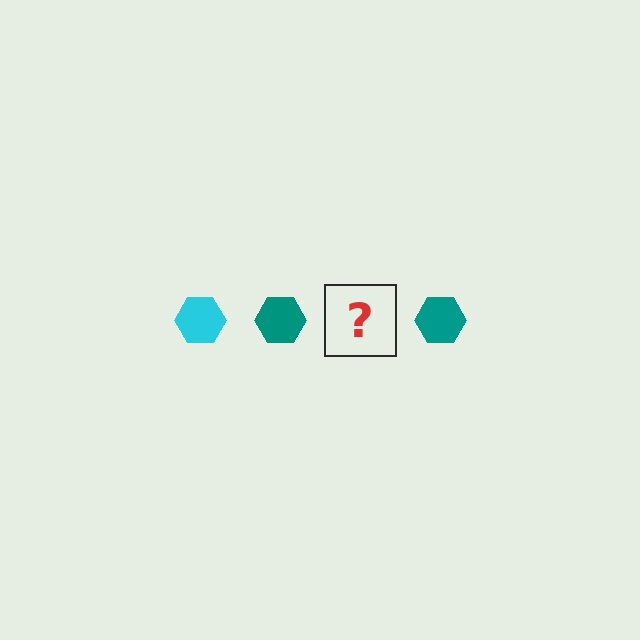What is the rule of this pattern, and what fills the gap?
The rule is that the pattern cycles through cyan, teal hexagons. The gap should be filled with a cyan hexagon.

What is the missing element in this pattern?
The missing element is a cyan hexagon.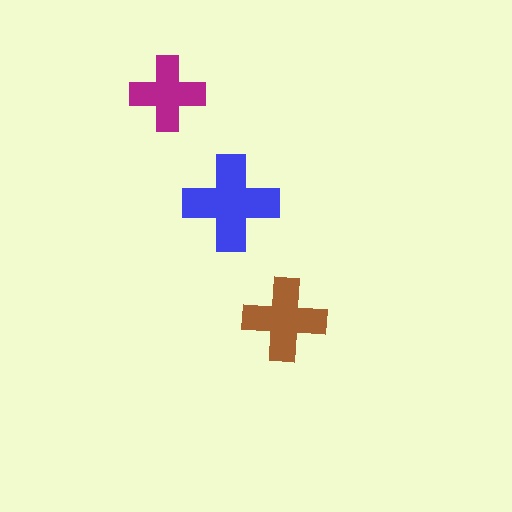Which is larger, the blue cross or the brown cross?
The blue one.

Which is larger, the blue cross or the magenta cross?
The blue one.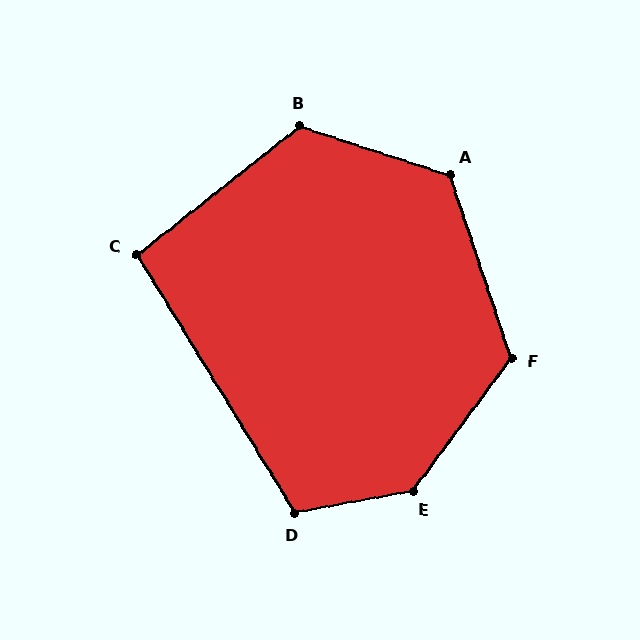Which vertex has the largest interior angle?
E, at approximately 137 degrees.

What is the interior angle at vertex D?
Approximately 111 degrees (obtuse).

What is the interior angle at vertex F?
Approximately 125 degrees (obtuse).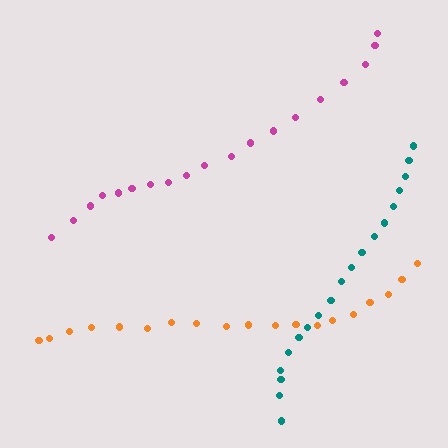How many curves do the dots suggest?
There are 3 distinct paths.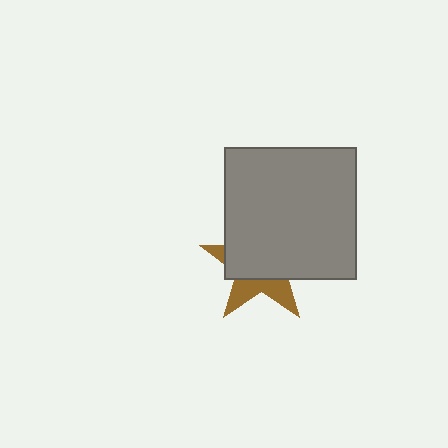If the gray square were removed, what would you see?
You would see the complete brown star.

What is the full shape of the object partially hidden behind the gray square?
The partially hidden object is a brown star.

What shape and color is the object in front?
The object in front is a gray square.